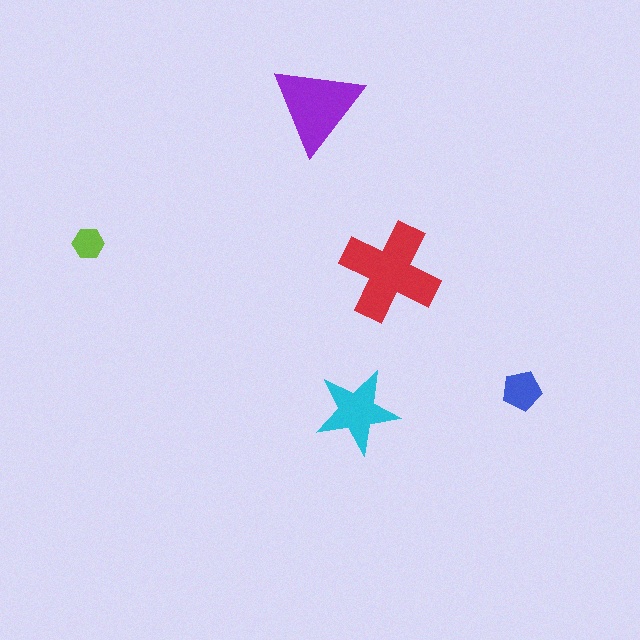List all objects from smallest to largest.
The lime hexagon, the blue pentagon, the cyan star, the purple triangle, the red cross.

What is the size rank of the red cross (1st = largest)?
1st.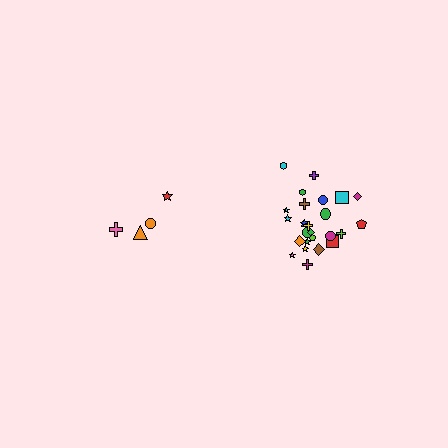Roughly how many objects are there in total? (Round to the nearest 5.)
Roughly 30 objects in total.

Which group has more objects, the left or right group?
The right group.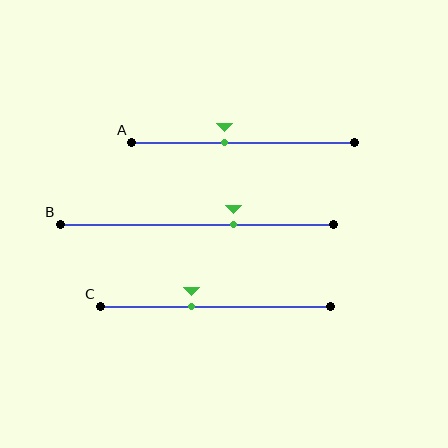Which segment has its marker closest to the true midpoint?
Segment A has its marker closest to the true midpoint.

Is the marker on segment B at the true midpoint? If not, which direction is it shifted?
No, the marker on segment B is shifted to the right by about 14% of the segment length.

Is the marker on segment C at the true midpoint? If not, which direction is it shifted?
No, the marker on segment C is shifted to the left by about 11% of the segment length.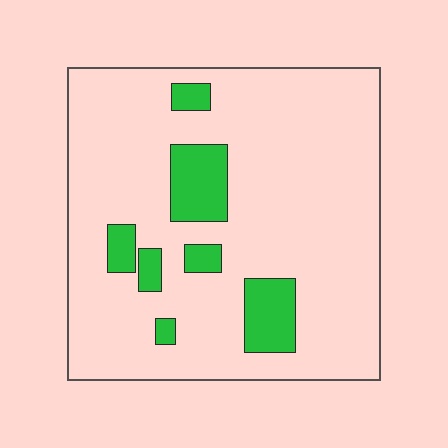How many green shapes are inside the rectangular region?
7.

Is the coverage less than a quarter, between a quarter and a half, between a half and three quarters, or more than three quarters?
Less than a quarter.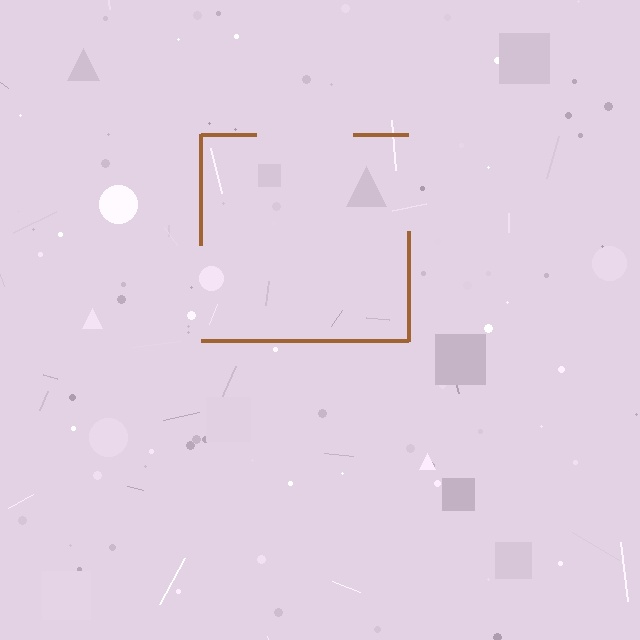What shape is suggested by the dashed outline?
The dashed outline suggests a square.